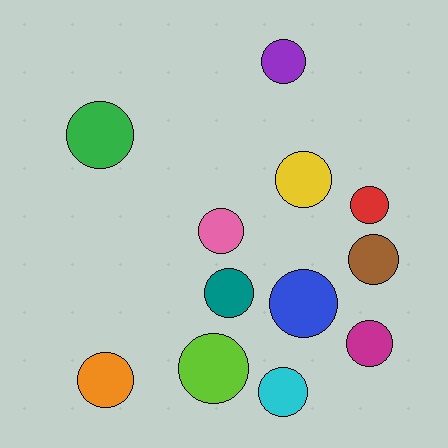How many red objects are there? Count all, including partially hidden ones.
There is 1 red object.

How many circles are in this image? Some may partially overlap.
There are 12 circles.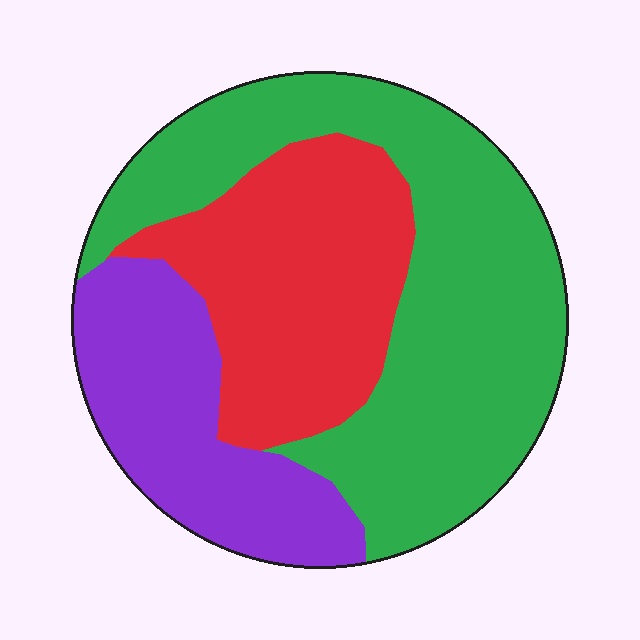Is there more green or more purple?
Green.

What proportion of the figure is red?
Red covers 29% of the figure.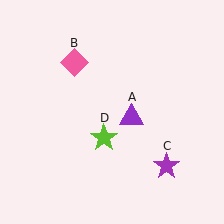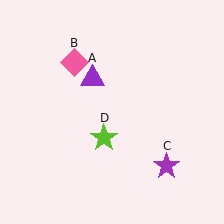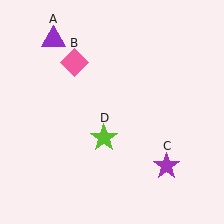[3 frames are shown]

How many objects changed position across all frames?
1 object changed position: purple triangle (object A).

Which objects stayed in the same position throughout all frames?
Pink diamond (object B) and purple star (object C) and lime star (object D) remained stationary.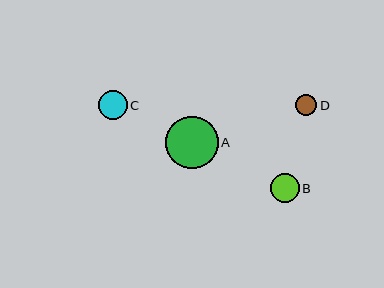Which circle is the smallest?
Circle D is the smallest with a size of approximately 21 pixels.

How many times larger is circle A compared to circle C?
Circle A is approximately 1.8 times the size of circle C.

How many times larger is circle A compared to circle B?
Circle A is approximately 1.8 times the size of circle B.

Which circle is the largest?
Circle A is the largest with a size of approximately 53 pixels.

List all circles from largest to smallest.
From largest to smallest: A, B, C, D.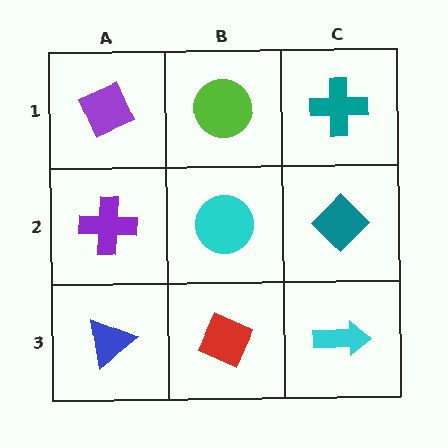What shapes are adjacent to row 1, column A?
A purple cross (row 2, column A), a lime circle (row 1, column B).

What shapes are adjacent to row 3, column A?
A purple cross (row 2, column A), a red diamond (row 3, column B).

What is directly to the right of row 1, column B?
A teal cross.